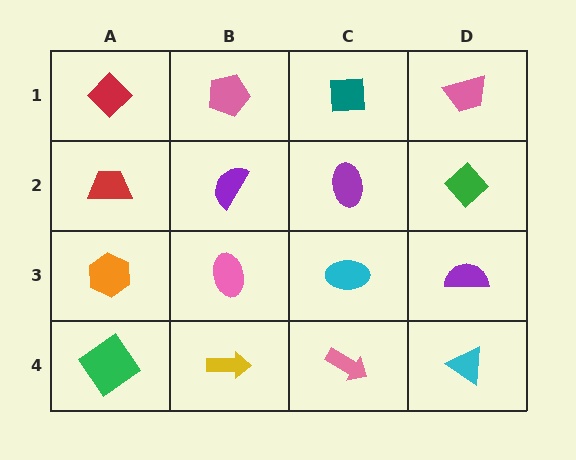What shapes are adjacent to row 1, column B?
A purple semicircle (row 2, column B), a red diamond (row 1, column A), a teal square (row 1, column C).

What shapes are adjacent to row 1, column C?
A purple ellipse (row 2, column C), a pink pentagon (row 1, column B), a pink trapezoid (row 1, column D).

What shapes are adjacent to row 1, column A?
A red trapezoid (row 2, column A), a pink pentagon (row 1, column B).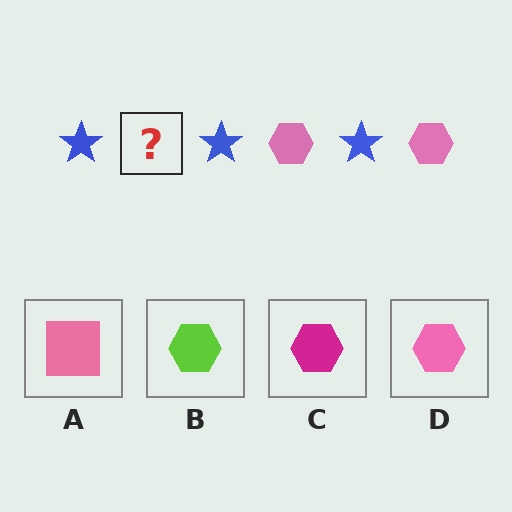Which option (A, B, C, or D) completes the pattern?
D.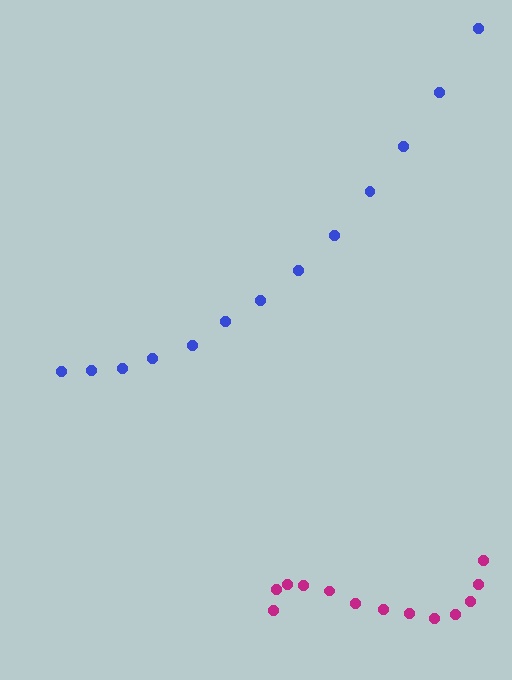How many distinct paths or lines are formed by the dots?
There are 2 distinct paths.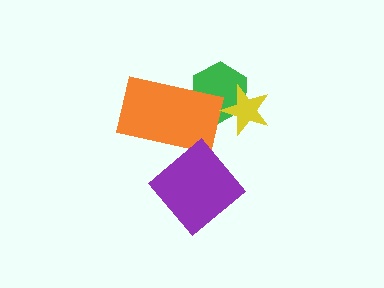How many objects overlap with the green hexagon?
2 objects overlap with the green hexagon.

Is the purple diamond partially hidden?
No, no other shape covers it.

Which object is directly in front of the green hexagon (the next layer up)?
The orange rectangle is directly in front of the green hexagon.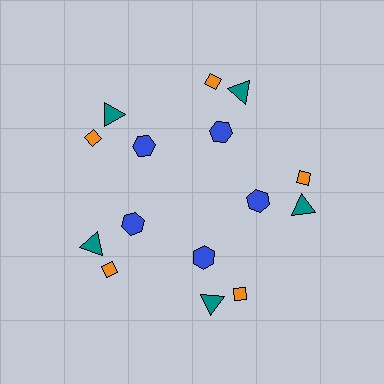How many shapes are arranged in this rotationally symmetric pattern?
There are 15 shapes, arranged in 5 groups of 3.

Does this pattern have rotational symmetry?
Yes, this pattern has 5-fold rotational symmetry. It looks the same after rotating 72 degrees around the center.